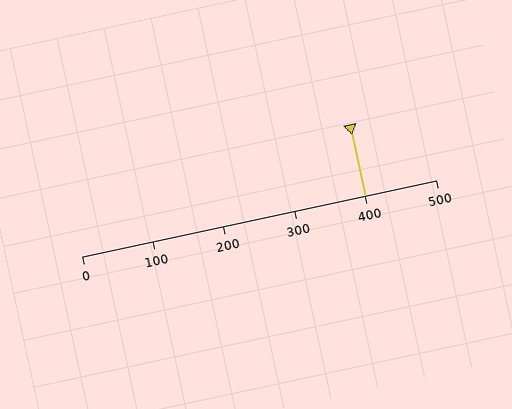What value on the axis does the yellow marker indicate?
The marker indicates approximately 400.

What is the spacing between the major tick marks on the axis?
The major ticks are spaced 100 apart.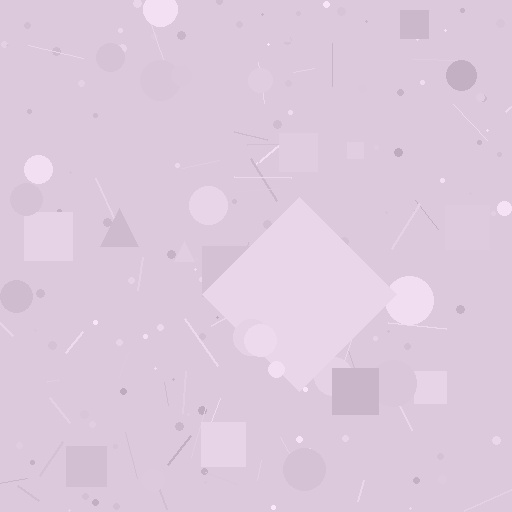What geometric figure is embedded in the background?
A diamond is embedded in the background.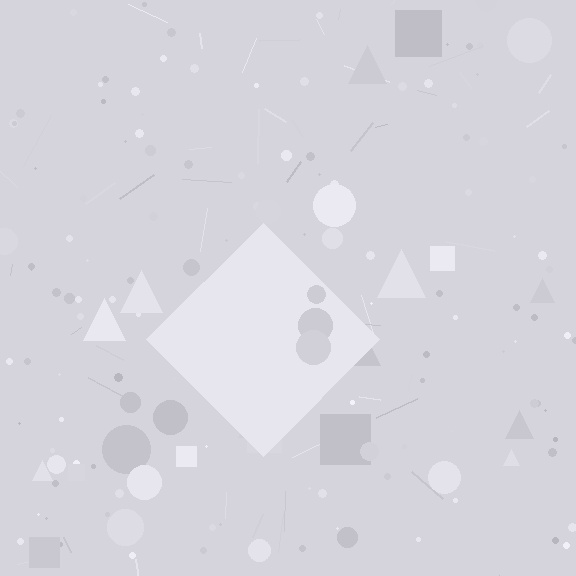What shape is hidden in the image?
A diamond is hidden in the image.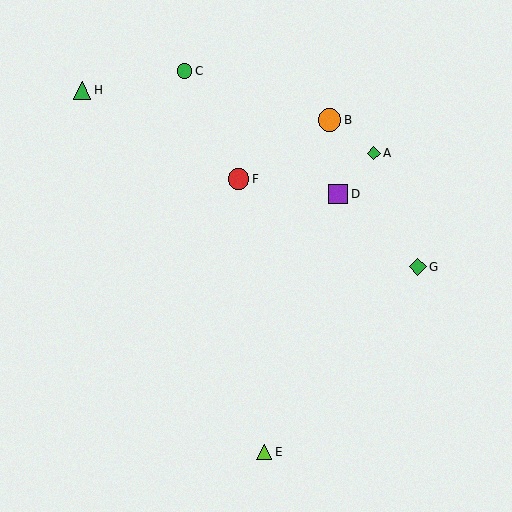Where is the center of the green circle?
The center of the green circle is at (185, 71).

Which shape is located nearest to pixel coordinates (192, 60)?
The green circle (labeled C) at (185, 71) is nearest to that location.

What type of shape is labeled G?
Shape G is a green diamond.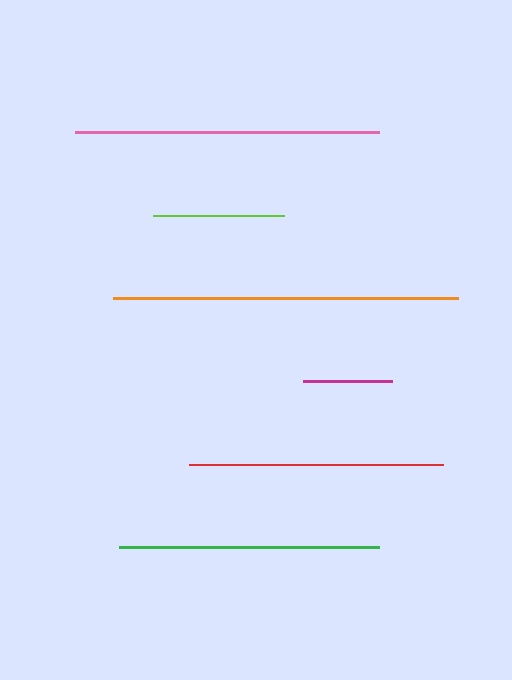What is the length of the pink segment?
The pink segment is approximately 304 pixels long.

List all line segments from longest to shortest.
From longest to shortest: orange, pink, green, red, lime, magenta.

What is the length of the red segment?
The red segment is approximately 253 pixels long.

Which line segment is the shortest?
The magenta line is the shortest at approximately 89 pixels.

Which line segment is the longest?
The orange line is the longest at approximately 345 pixels.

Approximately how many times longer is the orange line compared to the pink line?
The orange line is approximately 1.1 times the length of the pink line.